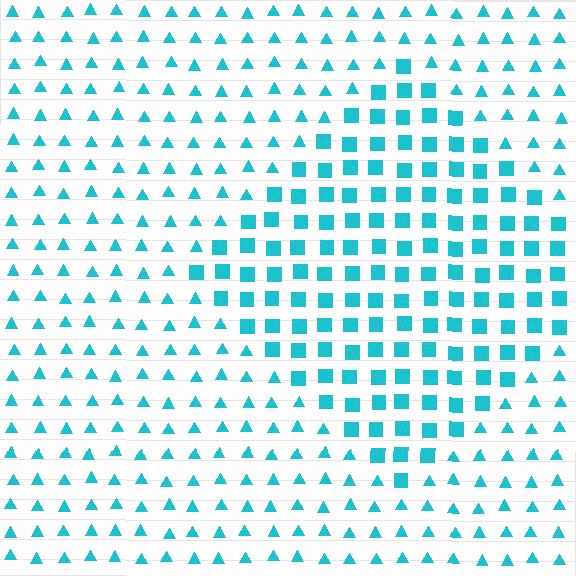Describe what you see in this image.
The image is filled with small cyan elements arranged in a uniform grid. A diamond-shaped region contains squares, while the surrounding area contains triangles. The boundary is defined purely by the change in element shape.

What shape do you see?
I see a diamond.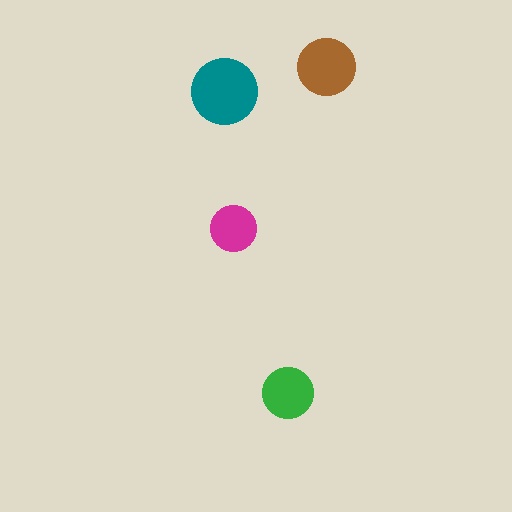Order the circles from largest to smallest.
the teal one, the brown one, the green one, the magenta one.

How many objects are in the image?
There are 4 objects in the image.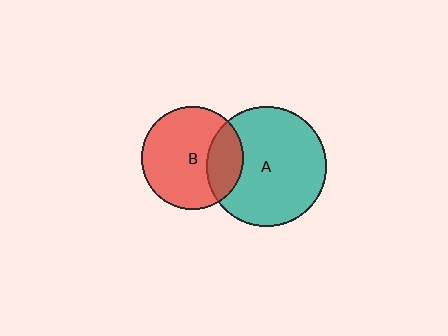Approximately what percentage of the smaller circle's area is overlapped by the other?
Approximately 25%.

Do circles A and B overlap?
Yes.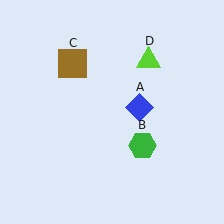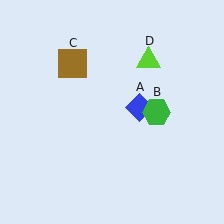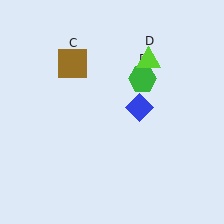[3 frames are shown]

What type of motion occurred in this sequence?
The green hexagon (object B) rotated counterclockwise around the center of the scene.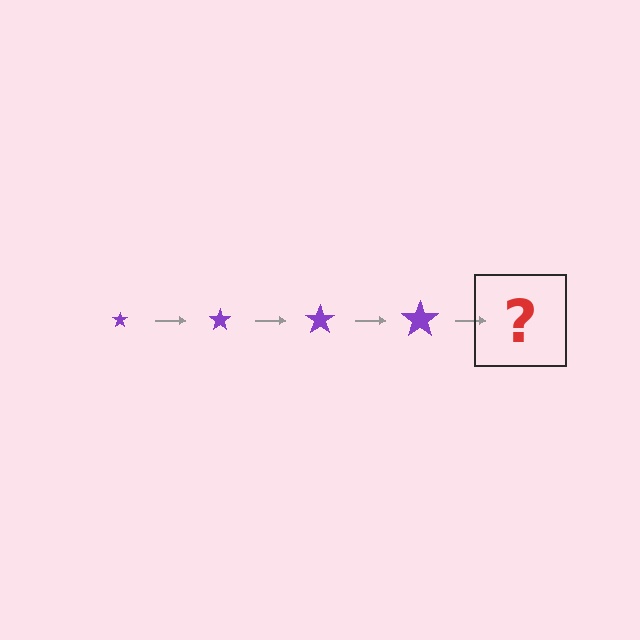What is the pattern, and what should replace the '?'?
The pattern is that the star gets progressively larger each step. The '?' should be a purple star, larger than the previous one.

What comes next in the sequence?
The next element should be a purple star, larger than the previous one.